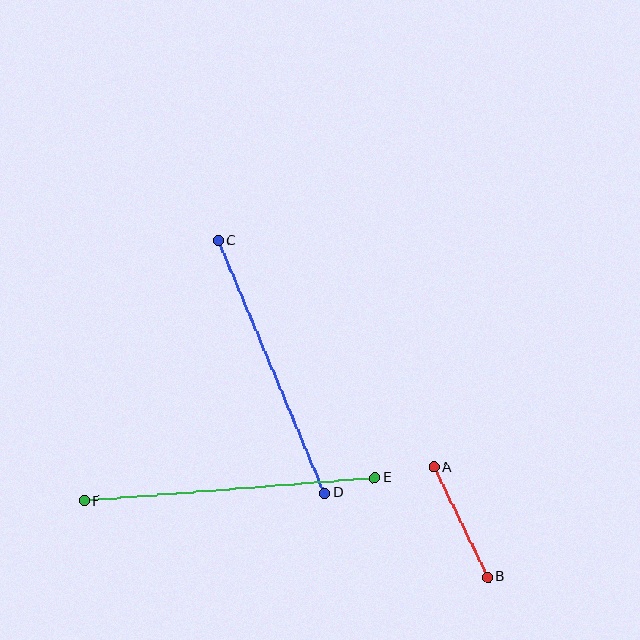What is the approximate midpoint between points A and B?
The midpoint is at approximately (461, 522) pixels.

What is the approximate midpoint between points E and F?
The midpoint is at approximately (230, 489) pixels.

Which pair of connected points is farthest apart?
Points E and F are farthest apart.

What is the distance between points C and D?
The distance is approximately 274 pixels.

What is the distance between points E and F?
The distance is approximately 292 pixels.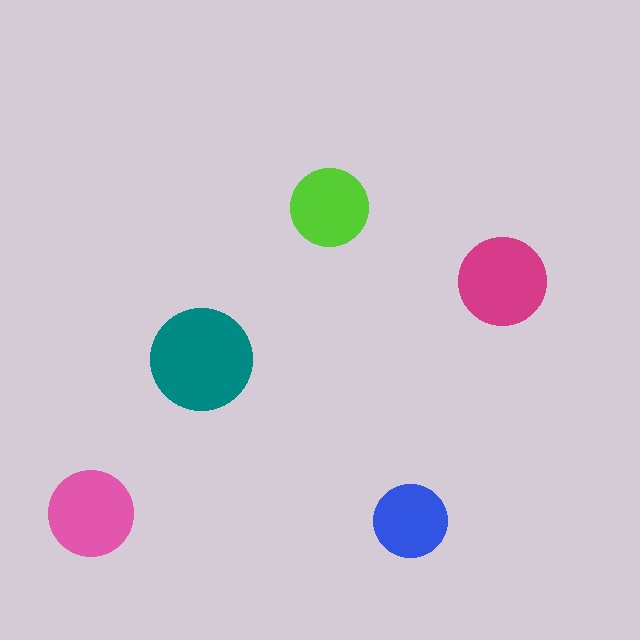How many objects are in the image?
There are 5 objects in the image.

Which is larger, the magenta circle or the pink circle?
The magenta one.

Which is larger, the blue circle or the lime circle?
The lime one.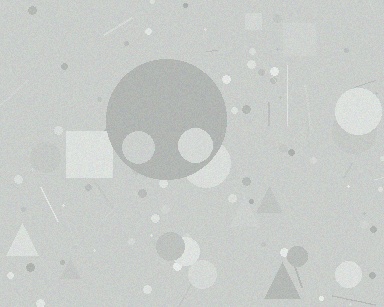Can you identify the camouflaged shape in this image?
The camouflaged shape is a circle.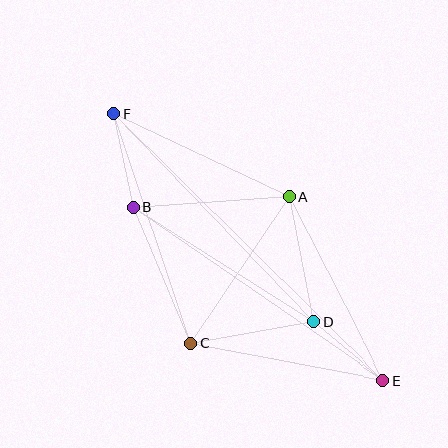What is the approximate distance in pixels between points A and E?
The distance between A and E is approximately 206 pixels.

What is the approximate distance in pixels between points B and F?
The distance between B and F is approximately 96 pixels.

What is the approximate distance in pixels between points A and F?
The distance between A and F is approximately 195 pixels.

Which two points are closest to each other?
Points D and E are closest to each other.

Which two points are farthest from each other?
Points E and F are farthest from each other.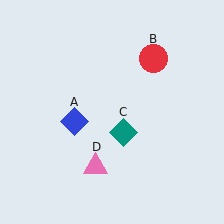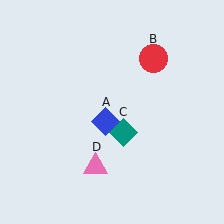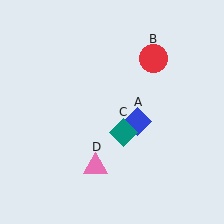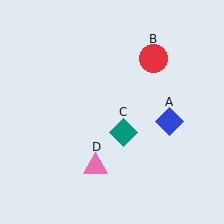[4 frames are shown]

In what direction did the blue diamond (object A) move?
The blue diamond (object A) moved right.